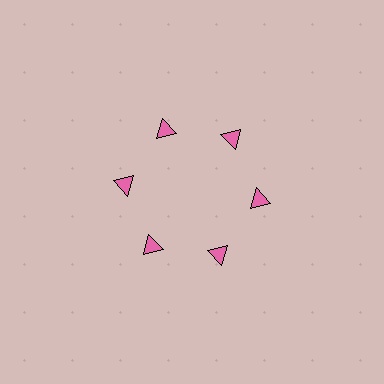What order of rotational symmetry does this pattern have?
This pattern has 6-fold rotational symmetry.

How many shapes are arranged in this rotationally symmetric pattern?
There are 6 shapes, arranged in 6 groups of 1.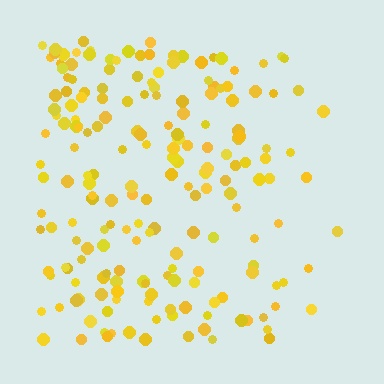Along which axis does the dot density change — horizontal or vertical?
Horizontal.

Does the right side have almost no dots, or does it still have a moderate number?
Still a moderate number, just noticeably fewer than the left.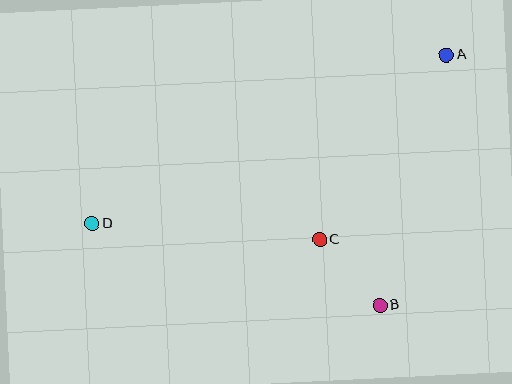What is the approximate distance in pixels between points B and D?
The distance between B and D is approximately 299 pixels.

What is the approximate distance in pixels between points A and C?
The distance between A and C is approximately 224 pixels.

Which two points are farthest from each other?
Points A and D are farthest from each other.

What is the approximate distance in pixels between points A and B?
The distance between A and B is approximately 259 pixels.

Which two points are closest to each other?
Points B and C are closest to each other.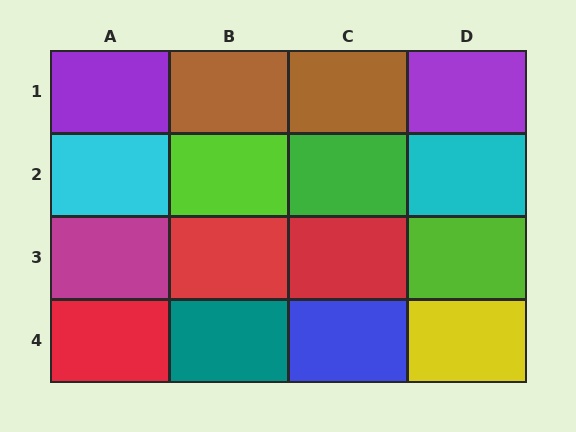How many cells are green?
1 cell is green.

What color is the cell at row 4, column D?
Yellow.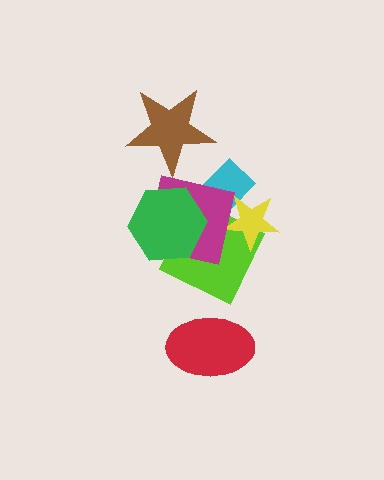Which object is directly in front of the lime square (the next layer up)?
The yellow star is directly in front of the lime square.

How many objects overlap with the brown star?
0 objects overlap with the brown star.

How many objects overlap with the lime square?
3 objects overlap with the lime square.